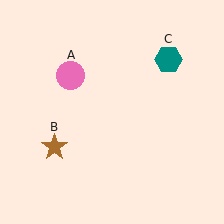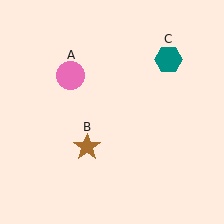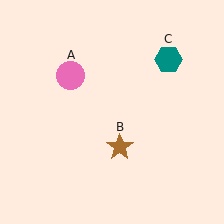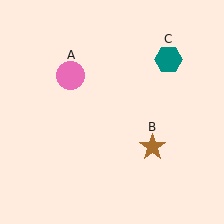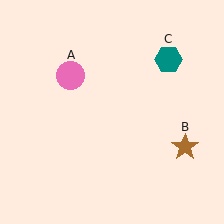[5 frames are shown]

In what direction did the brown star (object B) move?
The brown star (object B) moved right.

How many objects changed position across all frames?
1 object changed position: brown star (object B).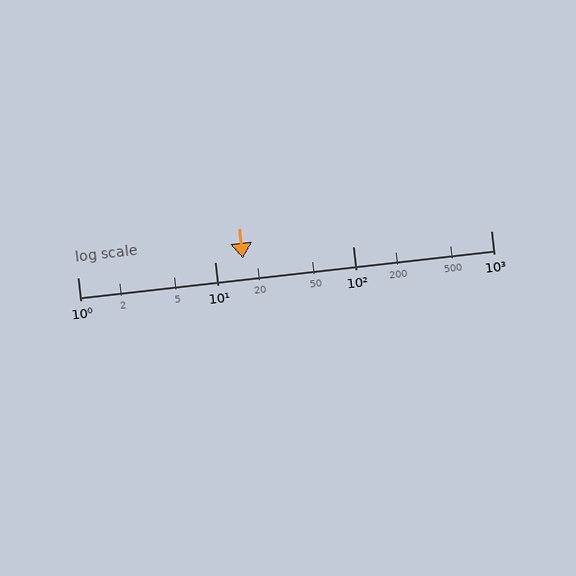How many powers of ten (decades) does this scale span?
The scale spans 3 decades, from 1 to 1000.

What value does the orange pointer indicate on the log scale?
The pointer indicates approximately 16.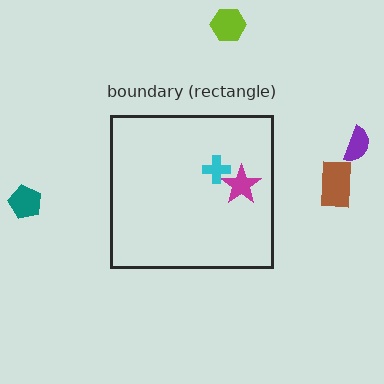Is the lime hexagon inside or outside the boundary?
Outside.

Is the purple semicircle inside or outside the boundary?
Outside.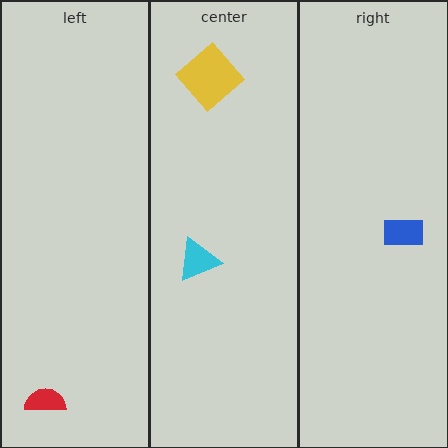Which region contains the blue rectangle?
The right region.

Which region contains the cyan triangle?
The center region.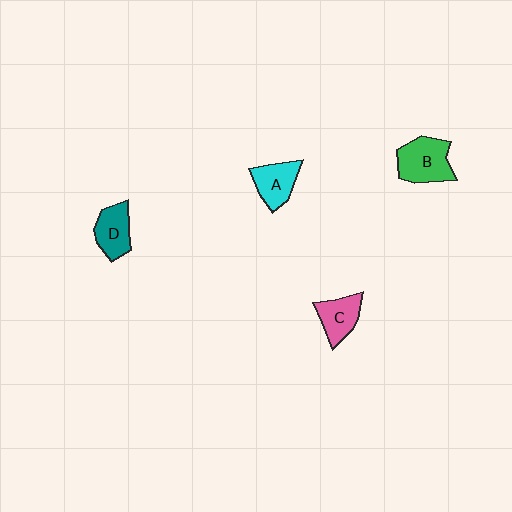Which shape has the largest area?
Shape B (green).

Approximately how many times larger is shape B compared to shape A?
Approximately 1.3 times.